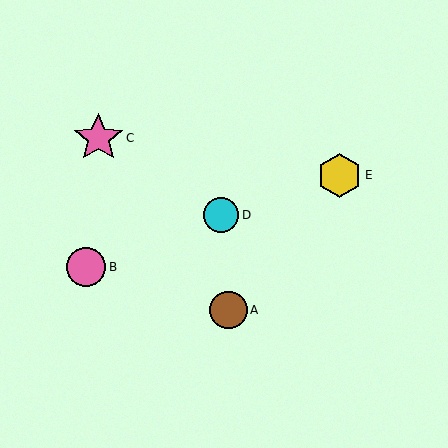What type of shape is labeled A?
Shape A is a brown circle.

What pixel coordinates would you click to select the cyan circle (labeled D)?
Click at (221, 215) to select the cyan circle D.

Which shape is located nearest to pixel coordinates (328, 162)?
The yellow hexagon (labeled E) at (340, 175) is nearest to that location.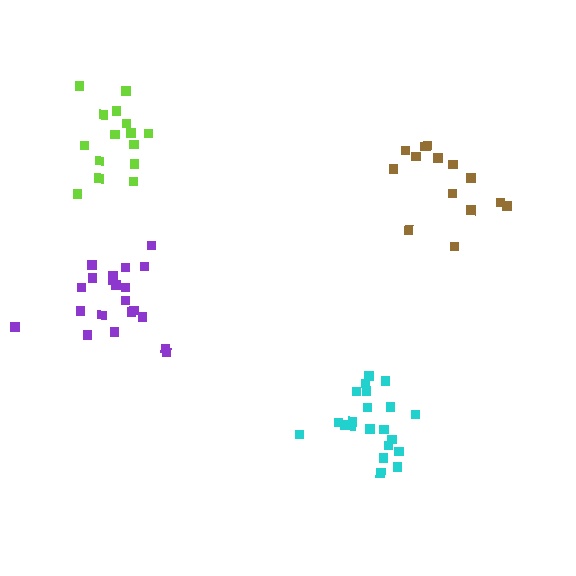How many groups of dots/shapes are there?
There are 4 groups.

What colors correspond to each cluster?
The clusters are colored: cyan, brown, lime, purple.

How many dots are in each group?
Group 1: 21 dots, Group 2: 15 dots, Group 3: 15 dots, Group 4: 21 dots (72 total).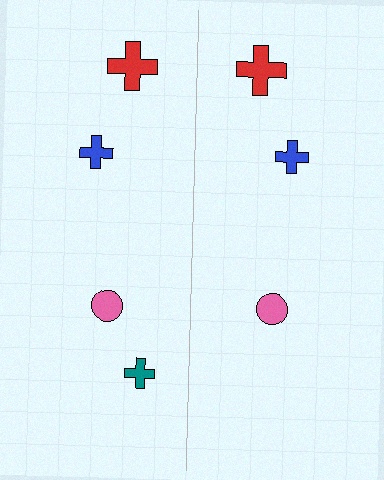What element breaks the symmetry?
A teal cross is missing from the right side.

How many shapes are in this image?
There are 7 shapes in this image.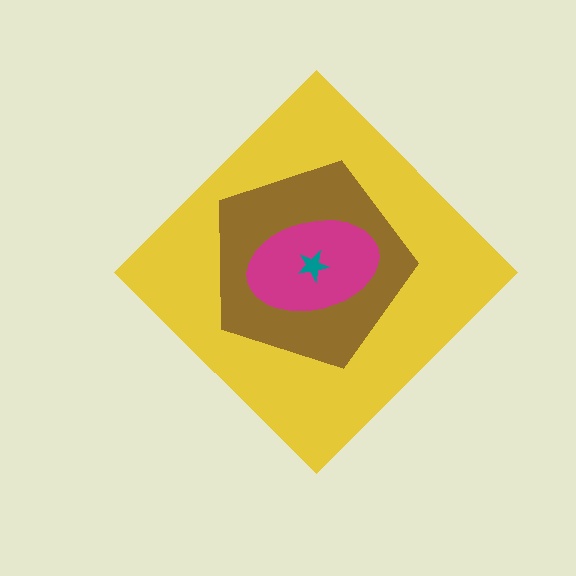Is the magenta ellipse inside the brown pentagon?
Yes.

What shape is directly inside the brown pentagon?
The magenta ellipse.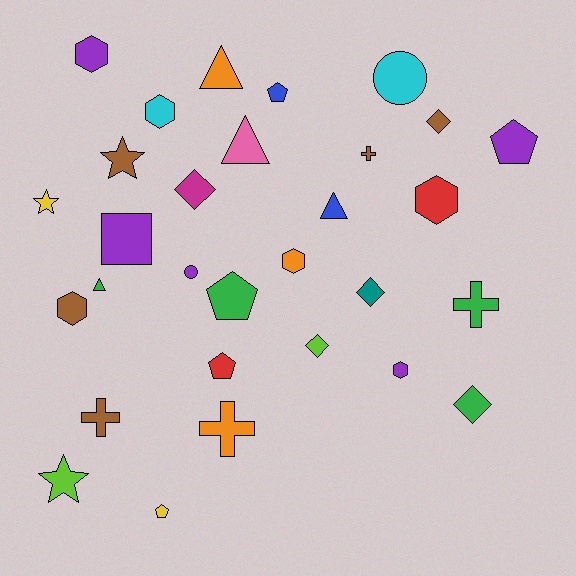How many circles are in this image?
There are 2 circles.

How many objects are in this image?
There are 30 objects.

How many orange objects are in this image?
There are 3 orange objects.